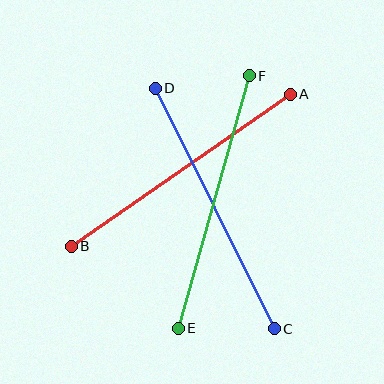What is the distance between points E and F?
The distance is approximately 262 pixels.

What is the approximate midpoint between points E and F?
The midpoint is at approximately (214, 202) pixels.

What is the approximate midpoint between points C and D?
The midpoint is at approximately (215, 208) pixels.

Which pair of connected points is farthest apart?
Points C and D are farthest apart.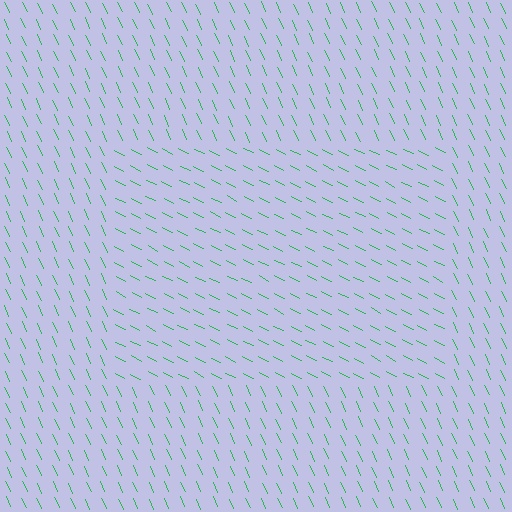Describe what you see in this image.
The image is filled with small green line segments. A rectangle region in the image has lines oriented differently from the surrounding lines, creating a visible texture boundary.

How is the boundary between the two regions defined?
The boundary is defined purely by a change in line orientation (approximately 39 degrees difference). All lines are the same color and thickness.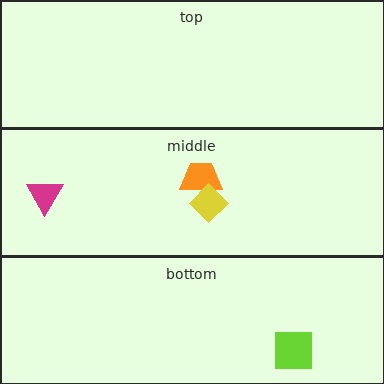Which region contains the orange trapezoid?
The middle region.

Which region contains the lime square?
The bottom region.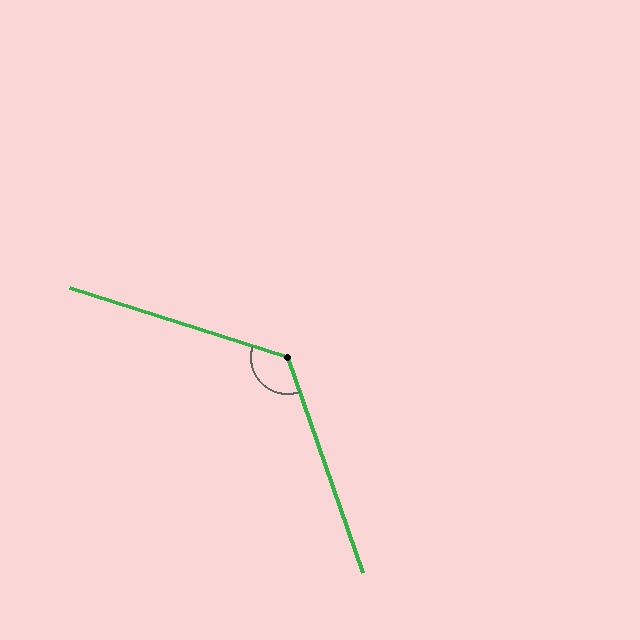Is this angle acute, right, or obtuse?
It is obtuse.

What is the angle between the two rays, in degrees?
Approximately 127 degrees.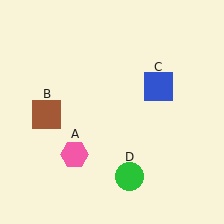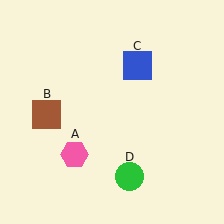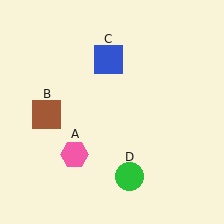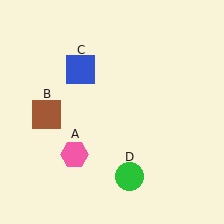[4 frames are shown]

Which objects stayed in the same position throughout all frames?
Pink hexagon (object A) and brown square (object B) and green circle (object D) remained stationary.